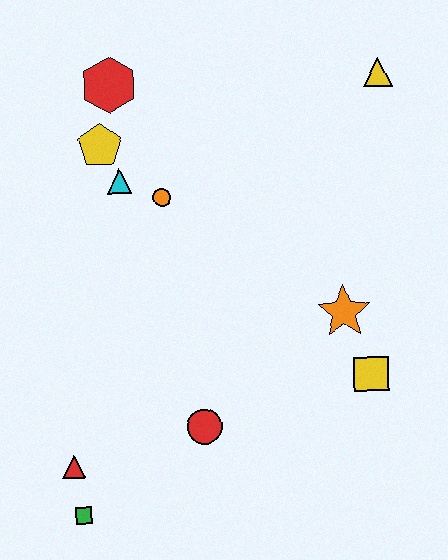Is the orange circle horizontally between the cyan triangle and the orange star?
Yes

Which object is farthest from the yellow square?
The red hexagon is farthest from the yellow square.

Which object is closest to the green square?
The red triangle is closest to the green square.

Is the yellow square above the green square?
Yes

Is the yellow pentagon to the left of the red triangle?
No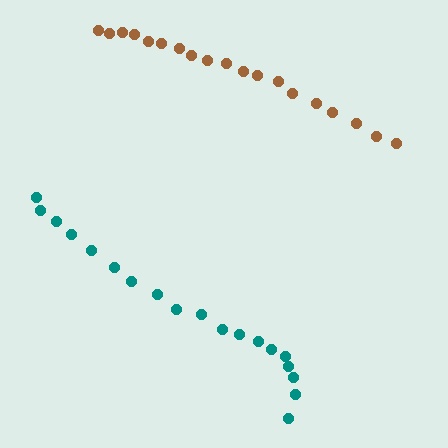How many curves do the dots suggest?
There are 2 distinct paths.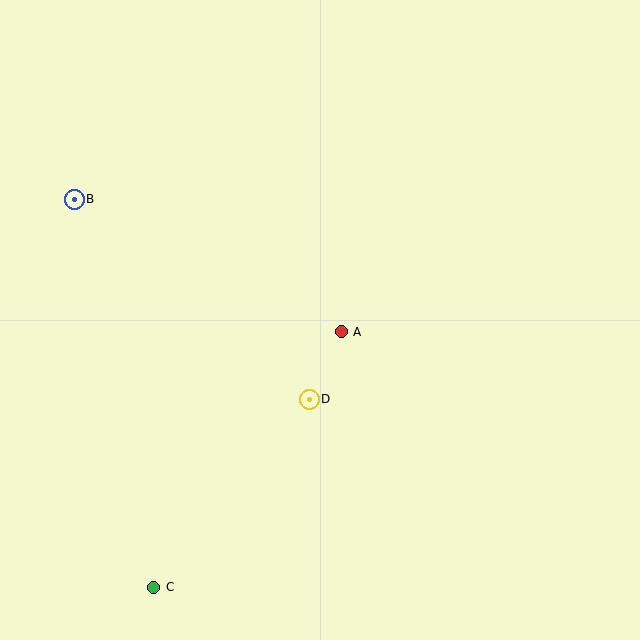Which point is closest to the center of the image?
Point A at (341, 332) is closest to the center.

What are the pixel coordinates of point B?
Point B is at (74, 199).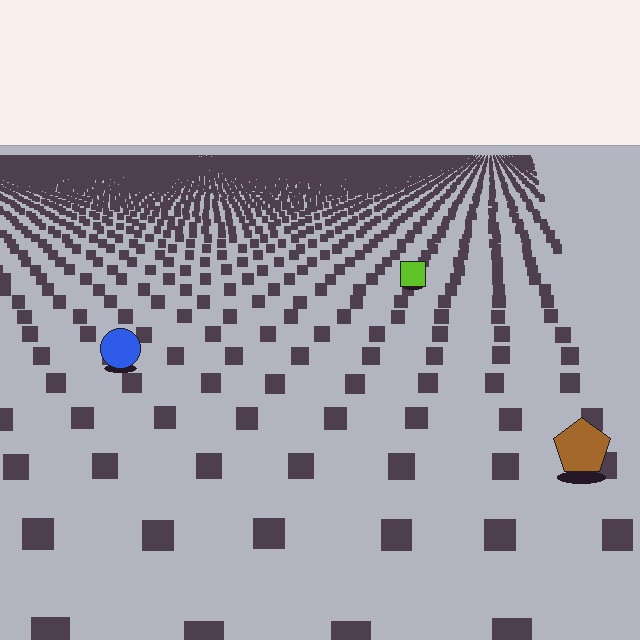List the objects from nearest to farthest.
From nearest to farthest: the brown pentagon, the blue circle, the lime square.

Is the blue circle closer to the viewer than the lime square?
Yes. The blue circle is closer — you can tell from the texture gradient: the ground texture is coarser near it.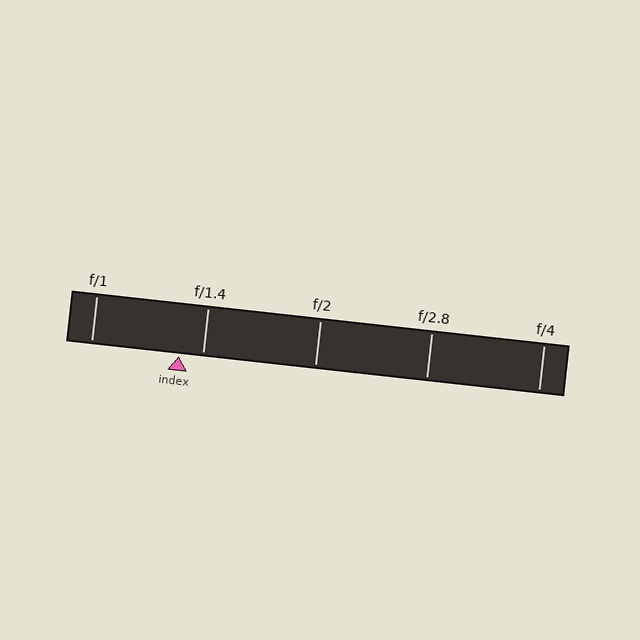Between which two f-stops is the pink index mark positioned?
The index mark is between f/1 and f/1.4.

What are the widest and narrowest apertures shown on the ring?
The widest aperture shown is f/1 and the narrowest is f/4.